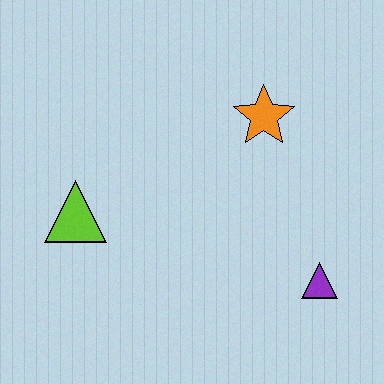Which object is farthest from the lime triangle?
The purple triangle is farthest from the lime triangle.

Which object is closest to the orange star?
The purple triangle is closest to the orange star.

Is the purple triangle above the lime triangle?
No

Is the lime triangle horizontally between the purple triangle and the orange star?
No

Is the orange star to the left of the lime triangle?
No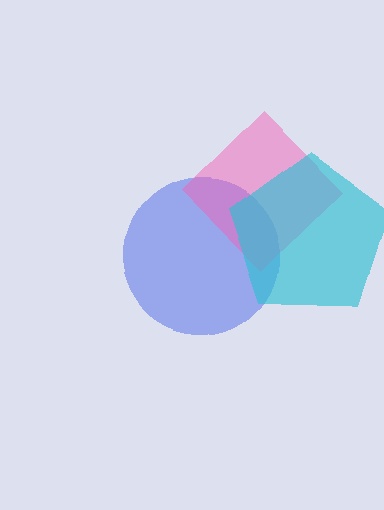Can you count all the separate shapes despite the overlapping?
Yes, there are 3 separate shapes.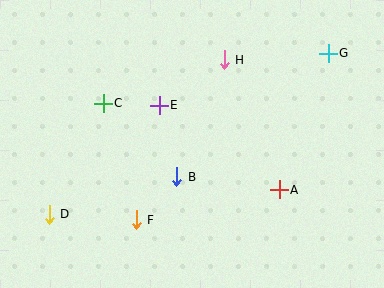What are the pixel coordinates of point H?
Point H is at (224, 60).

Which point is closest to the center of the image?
Point B at (177, 177) is closest to the center.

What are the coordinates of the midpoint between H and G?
The midpoint between H and G is at (276, 57).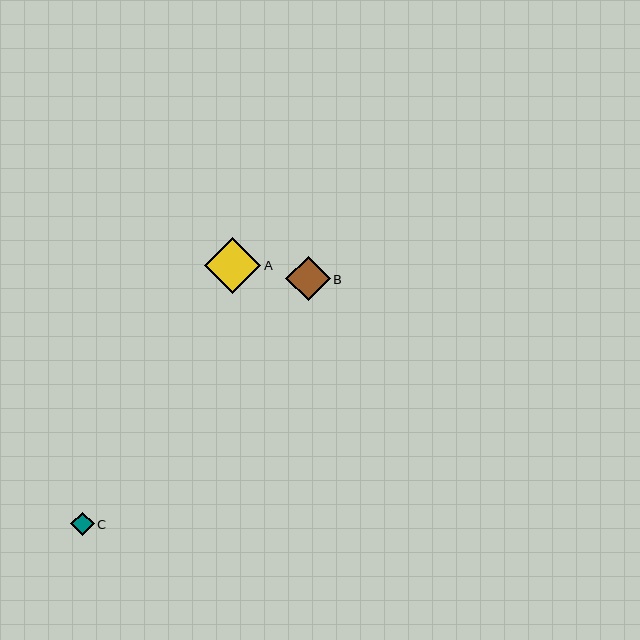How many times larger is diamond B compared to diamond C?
Diamond B is approximately 1.9 times the size of diamond C.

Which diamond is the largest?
Diamond A is the largest with a size of approximately 56 pixels.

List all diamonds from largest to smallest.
From largest to smallest: A, B, C.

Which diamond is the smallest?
Diamond C is the smallest with a size of approximately 24 pixels.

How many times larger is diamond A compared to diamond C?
Diamond A is approximately 2.4 times the size of diamond C.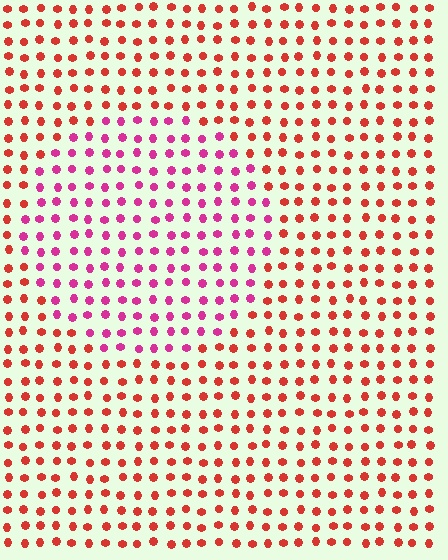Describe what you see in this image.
The image is filled with small red elements in a uniform arrangement. A circle-shaped region is visible where the elements are tinted to a slightly different hue, forming a subtle color boundary.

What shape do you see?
I see a circle.